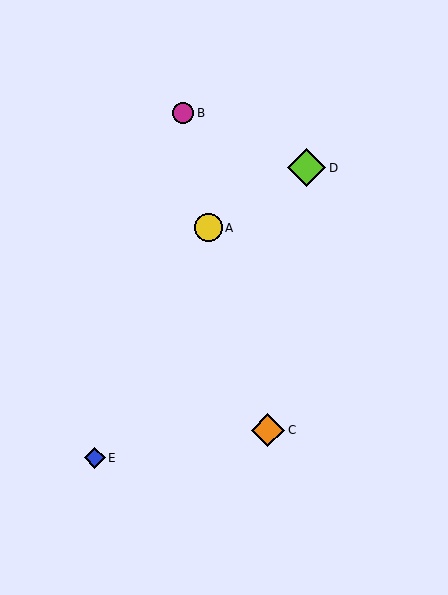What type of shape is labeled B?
Shape B is a magenta circle.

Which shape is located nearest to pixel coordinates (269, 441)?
The orange diamond (labeled C) at (268, 430) is nearest to that location.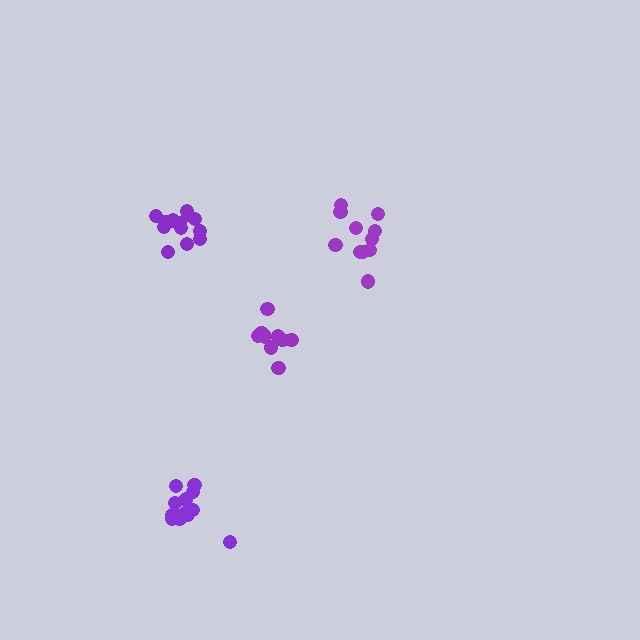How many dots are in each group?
Group 1: 11 dots, Group 2: 14 dots, Group 3: 13 dots, Group 4: 9 dots (47 total).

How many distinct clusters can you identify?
There are 4 distinct clusters.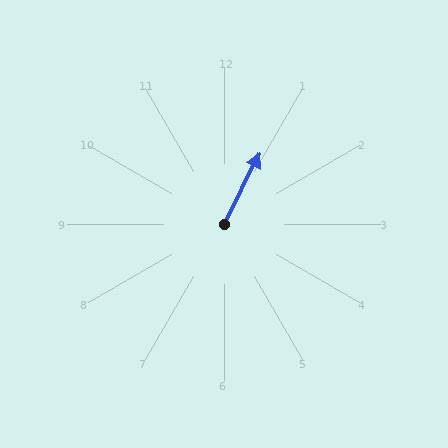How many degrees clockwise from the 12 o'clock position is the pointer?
Approximately 27 degrees.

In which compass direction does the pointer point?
Northeast.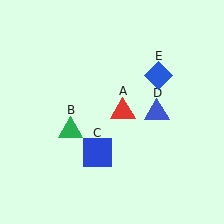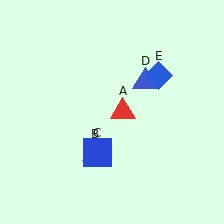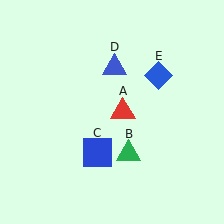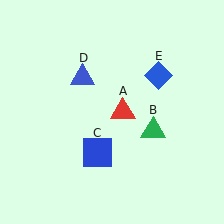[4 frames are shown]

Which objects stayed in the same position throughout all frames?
Red triangle (object A) and blue square (object C) and blue diamond (object E) remained stationary.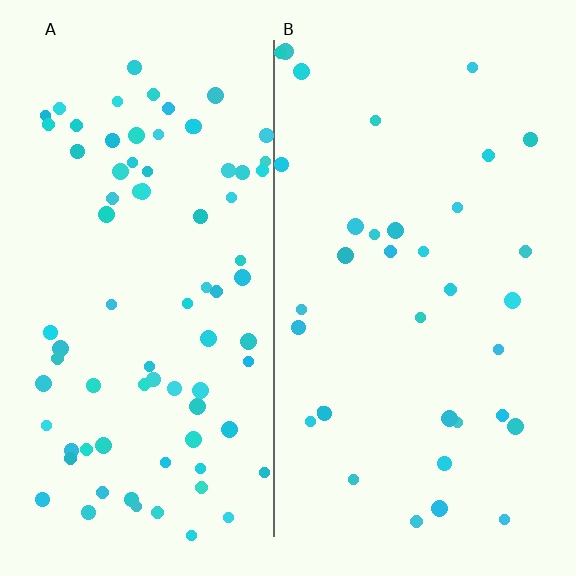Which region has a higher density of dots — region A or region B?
A (the left).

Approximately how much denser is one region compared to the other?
Approximately 2.3× — region A over region B.